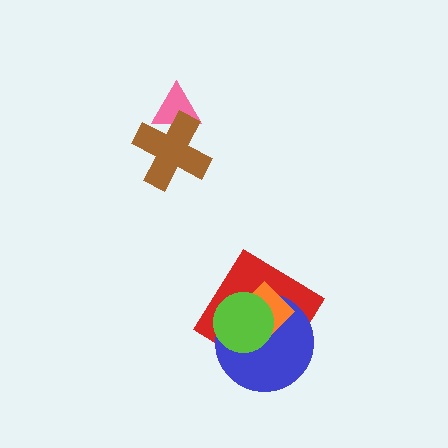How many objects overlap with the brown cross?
1 object overlaps with the brown cross.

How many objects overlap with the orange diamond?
3 objects overlap with the orange diamond.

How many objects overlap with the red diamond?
3 objects overlap with the red diamond.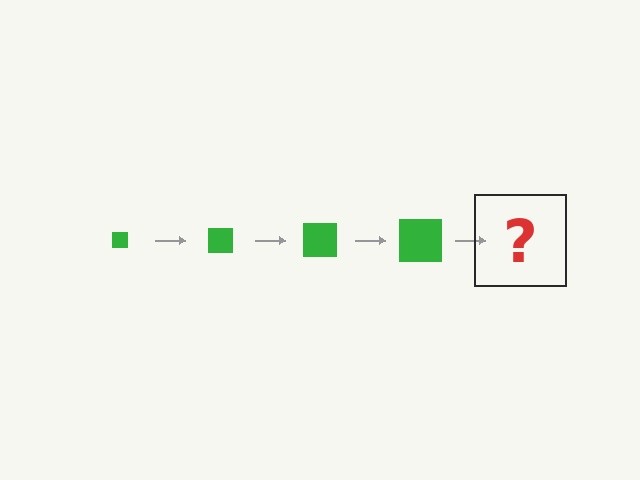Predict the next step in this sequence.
The next step is a green square, larger than the previous one.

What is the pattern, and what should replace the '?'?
The pattern is that the square gets progressively larger each step. The '?' should be a green square, larger than the previous one.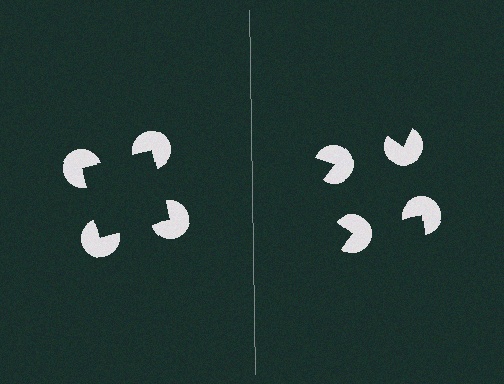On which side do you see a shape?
An illusory square appears on the left side. On the right side the wedge cuts are rotated, so no coherent shape forms.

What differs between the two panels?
The pac-man discs are positioned identically on both sides; only the wedge orientations differ. On the left they align to a square; on the right they are misaligned.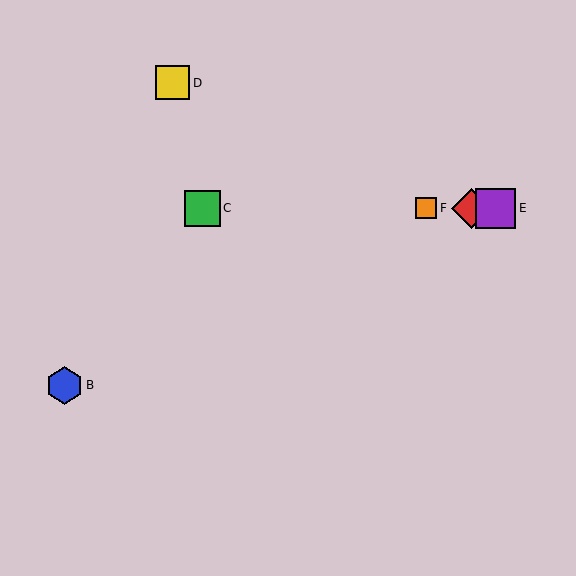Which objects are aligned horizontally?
Objects A, C, E, F are aligned horizontally.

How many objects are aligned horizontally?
4 objects (A, C, E, F) are aligned horizontally.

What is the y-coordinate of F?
Object F is at y≈208.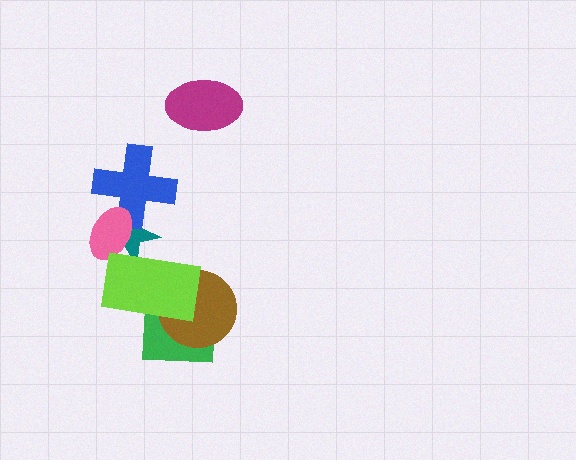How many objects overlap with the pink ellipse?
3 objects overlap with the pink ellipse.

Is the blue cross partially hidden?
Yes, it is partially covered by another shape.